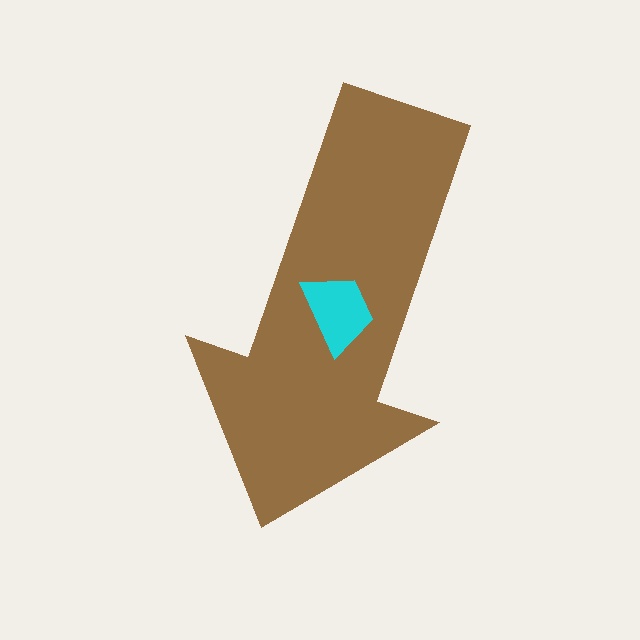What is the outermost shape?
The brown arrow.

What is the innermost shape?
The cyan trapezoid.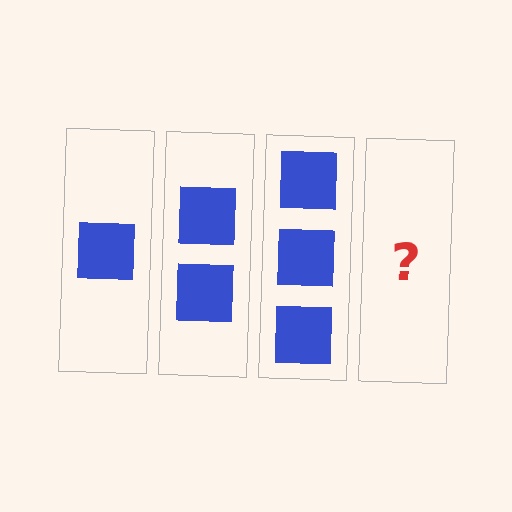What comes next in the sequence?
The next element should be 4 squares.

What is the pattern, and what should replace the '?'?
The pattern is that each step adds one more square. The '?' should be 4 squares.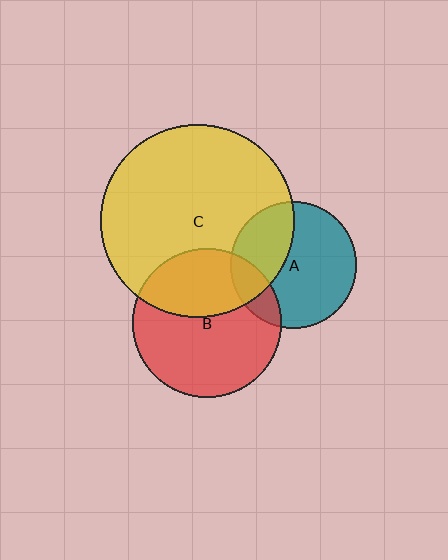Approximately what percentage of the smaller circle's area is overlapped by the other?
Approximately 40%.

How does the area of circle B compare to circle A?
Approximately 1.4 times.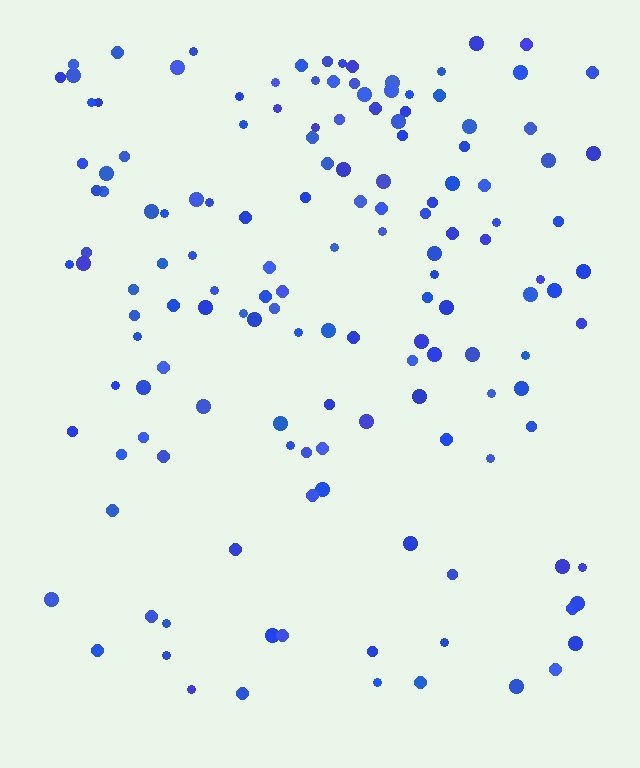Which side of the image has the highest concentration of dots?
The top.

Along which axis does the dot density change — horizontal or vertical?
Vertical.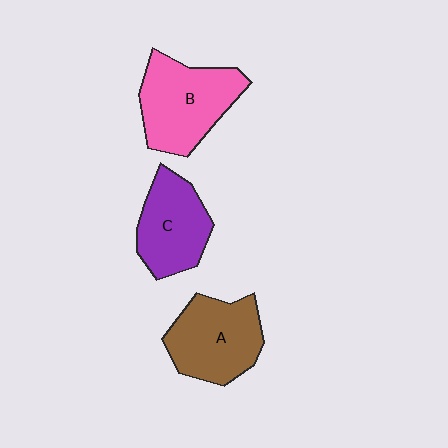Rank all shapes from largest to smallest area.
From largest to smallest: B (pink), A (brown), C (purple).